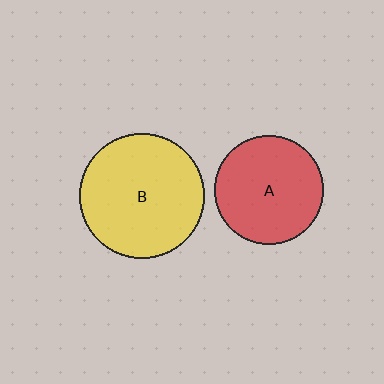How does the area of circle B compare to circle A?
Approximately 1.3 times.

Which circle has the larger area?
Circle B (yellow).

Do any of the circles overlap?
No, none of the circles overlap.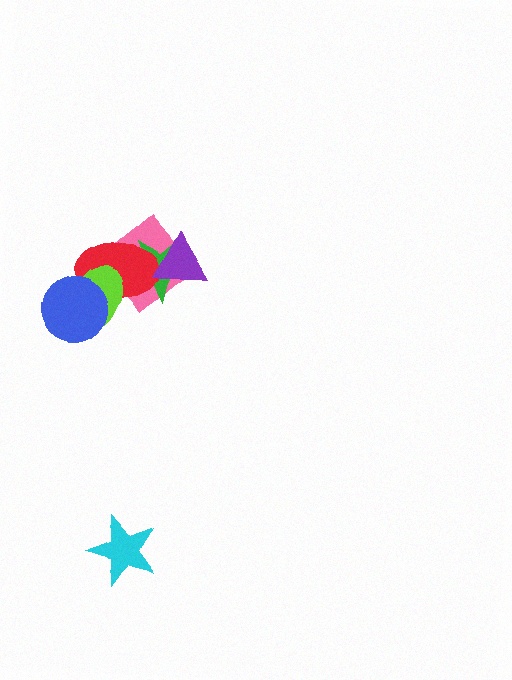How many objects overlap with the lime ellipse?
3 objects overlap with the lime ellipse.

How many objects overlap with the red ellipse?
5 objects overlap with the red ellipse.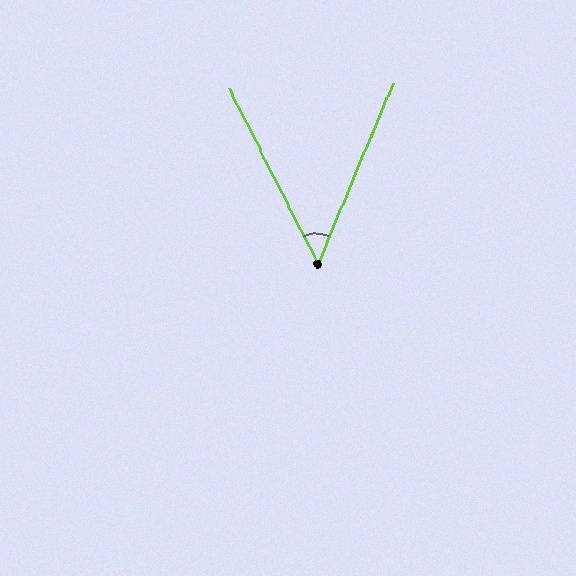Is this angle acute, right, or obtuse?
It is acute.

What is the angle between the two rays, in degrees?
Approximately 49 degrees.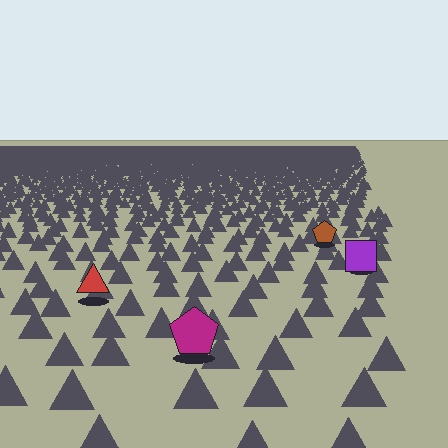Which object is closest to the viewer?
The magenta pentagon is closest. The texture marks near it are larger and more spread out.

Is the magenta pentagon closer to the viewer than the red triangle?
Yes. The magenta pentagon is closer — you can tell from the texture gradient: the ground texture is coarser near it.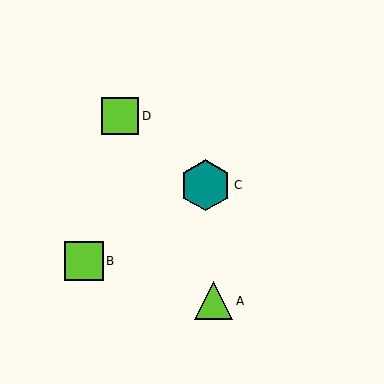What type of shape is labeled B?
Shape B is a lime square.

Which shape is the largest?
The teal hexagon (labeled C) is the largest.